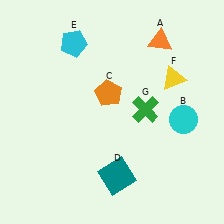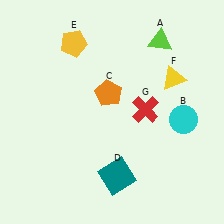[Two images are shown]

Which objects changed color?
A changed from orange to lime. E changed from cyan to yellow. G changed from green to red.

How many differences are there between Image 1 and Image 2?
There are 3 differences between the two images.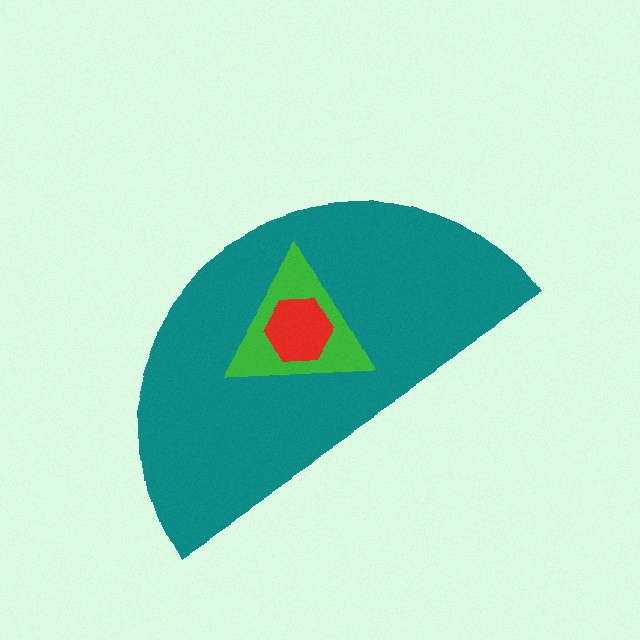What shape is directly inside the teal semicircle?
The green triangle.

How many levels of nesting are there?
3.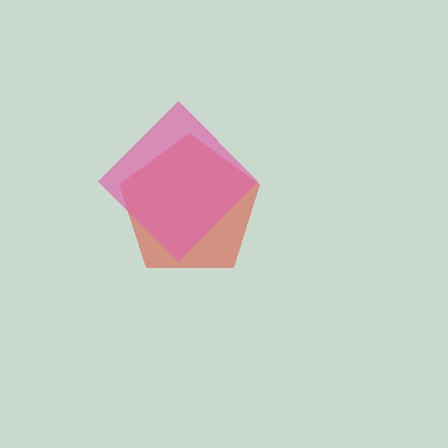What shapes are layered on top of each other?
The layered shapes are: a red pentagon, a pink diamond.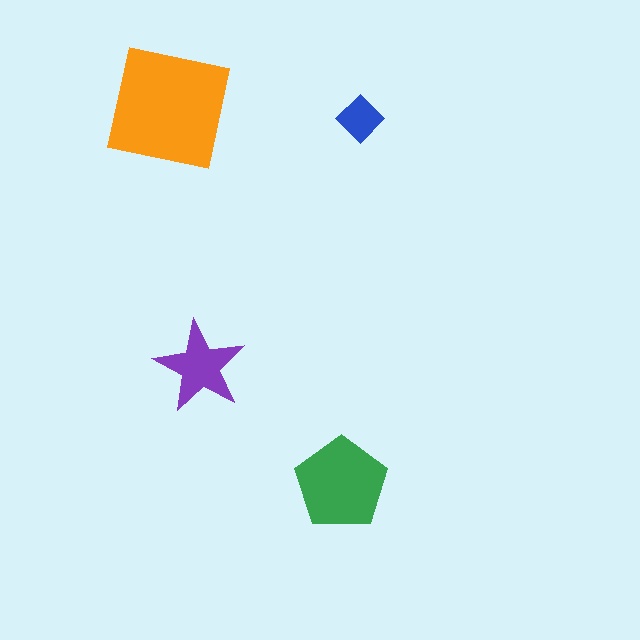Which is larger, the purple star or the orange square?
The orange square.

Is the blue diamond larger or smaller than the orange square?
Smaller.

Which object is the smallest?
The blue diamond.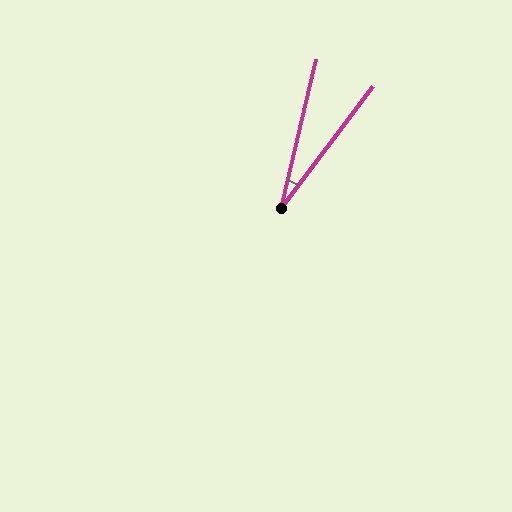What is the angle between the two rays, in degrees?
Approximately 24 degrees.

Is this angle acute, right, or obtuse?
It is acute.